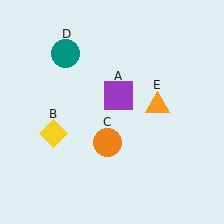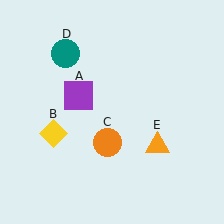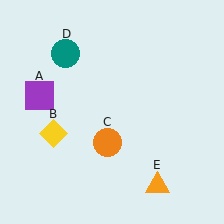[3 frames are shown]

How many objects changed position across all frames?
2 objects changed position: purple square (object A), orange triangle (object E).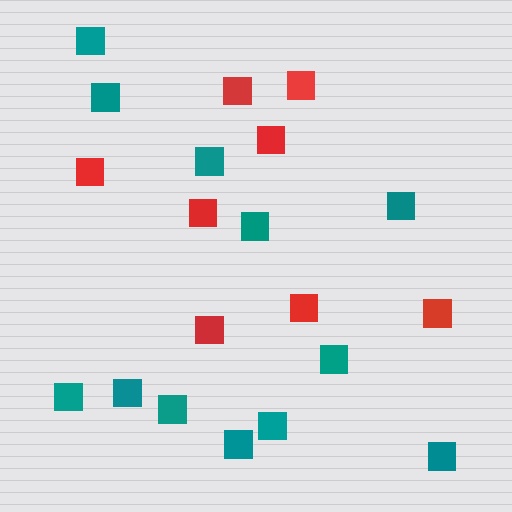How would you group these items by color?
There are 2 groups: one group of red squares (8) and one group of teal squares (12).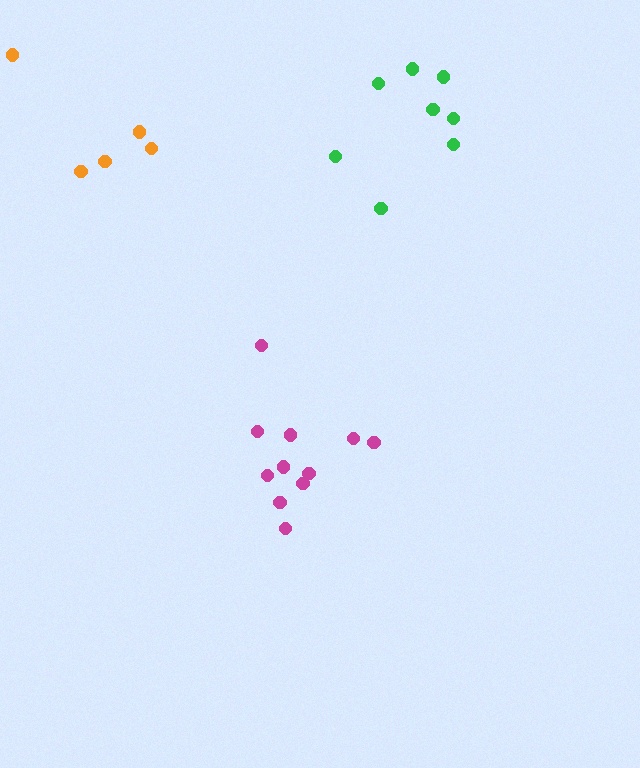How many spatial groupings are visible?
There are 3 spatial groupings.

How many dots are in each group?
Group 1: 8 dots, Group 2: 11 dots, Group 3: 5 dots (24 total).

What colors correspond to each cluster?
The clusters are colored: green, magenta, orange.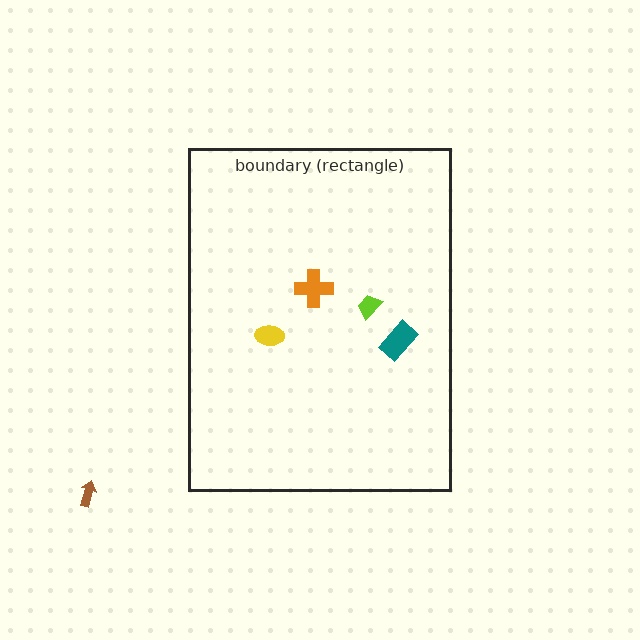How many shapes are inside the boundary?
4 inside, 1 outside.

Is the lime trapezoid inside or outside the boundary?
Inside.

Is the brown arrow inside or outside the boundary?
Outside.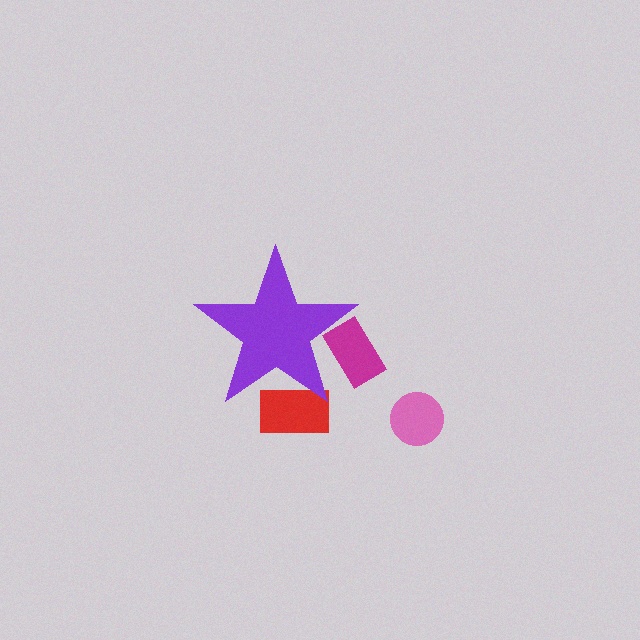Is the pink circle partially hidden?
No, the pink circle is fully visible.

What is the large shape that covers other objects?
A purple star.